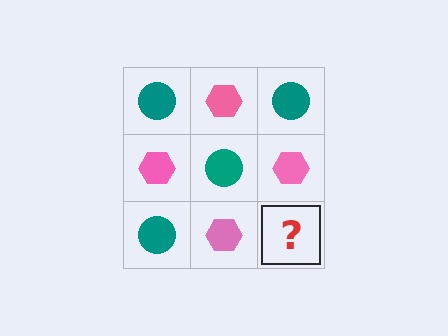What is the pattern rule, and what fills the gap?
The rule is that it alternates teal circle and pink hexagon in a checkerboard pattern. The gap should be filled with a teal circle.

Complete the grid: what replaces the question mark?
The question mark should be replaced with a teal circle.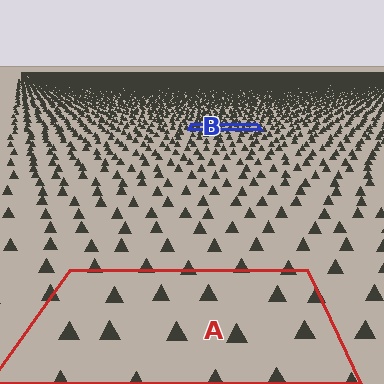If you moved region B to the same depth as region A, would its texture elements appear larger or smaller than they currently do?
They would appear larger. At a closer depth, the same texture elements are projected at a bigger on-screen size.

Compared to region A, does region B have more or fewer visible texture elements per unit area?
Region B has more texture elements per unit area — they are packed more densely because it is farther away.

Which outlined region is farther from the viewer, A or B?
Region B is farther from the viewer — the texture elements inside it appear smaller and more densely packed.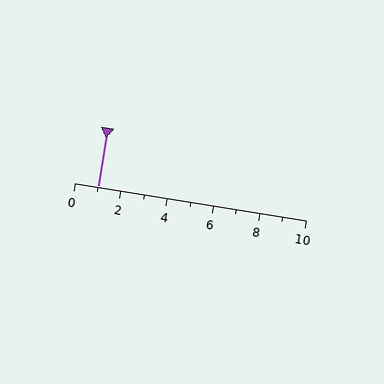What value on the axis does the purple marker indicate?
The marker indicates approximately 1.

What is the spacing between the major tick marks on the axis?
The major ticks are spaced 2 apart.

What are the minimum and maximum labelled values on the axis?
The axis runs from 0 to 10.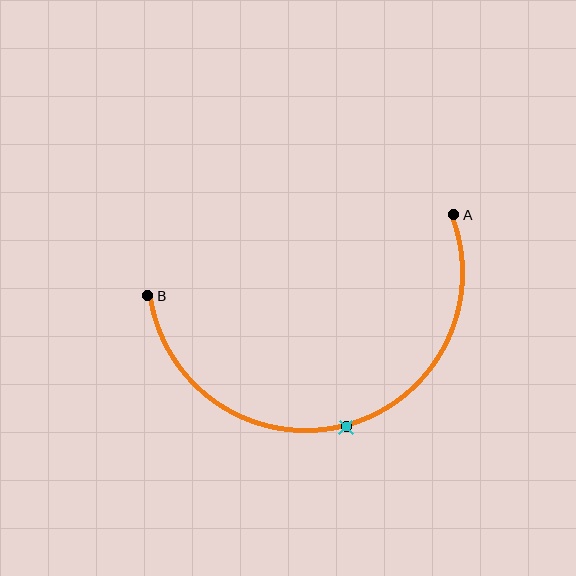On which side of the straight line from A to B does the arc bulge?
The arc bulges below the straight line connecting A and B.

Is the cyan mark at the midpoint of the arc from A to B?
Yes. The cyan mark lies on the arc at equal arc-length from both A and B — it is the arc midpoint.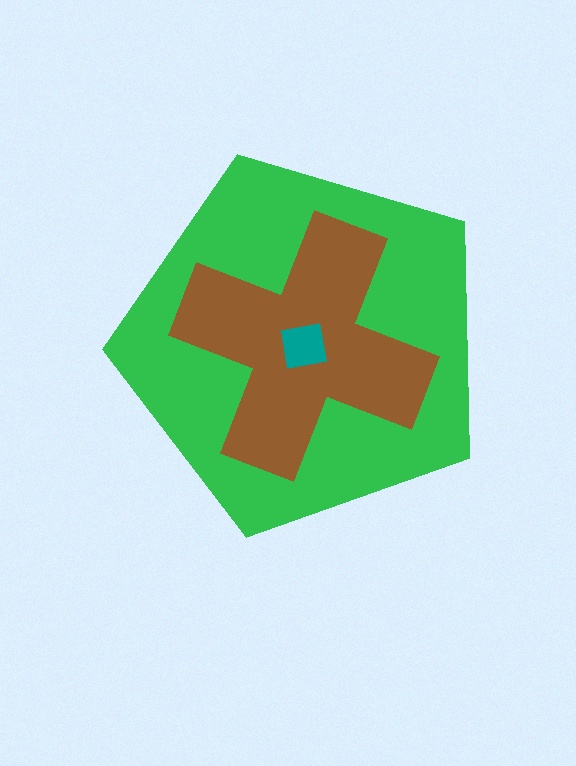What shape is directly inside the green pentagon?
The brown cross.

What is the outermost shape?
The green pentagon.